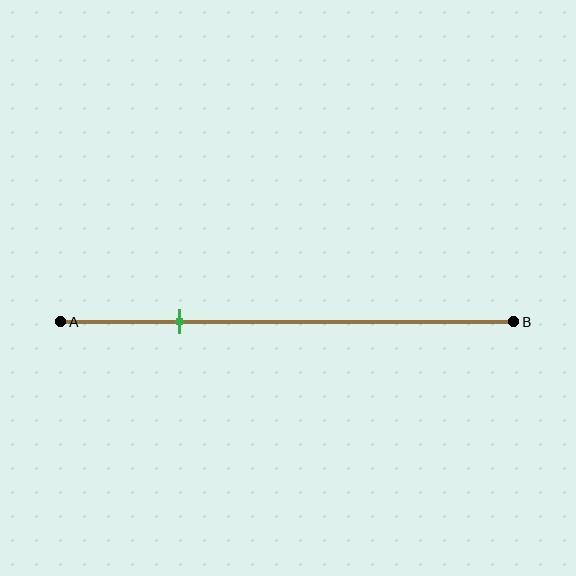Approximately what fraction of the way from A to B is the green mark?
The green mark is approximately 25% of the way from A to B.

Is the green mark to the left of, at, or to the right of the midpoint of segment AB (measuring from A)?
The green mark is to the left of the midpoint of segment AB.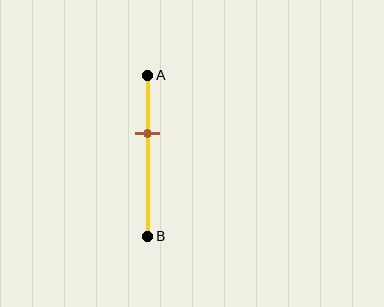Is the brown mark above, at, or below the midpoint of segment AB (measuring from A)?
The brown mark is above the midpoint of segment AB.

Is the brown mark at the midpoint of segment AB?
No, the mark is at about 35% from A, not at the 50% midpoint.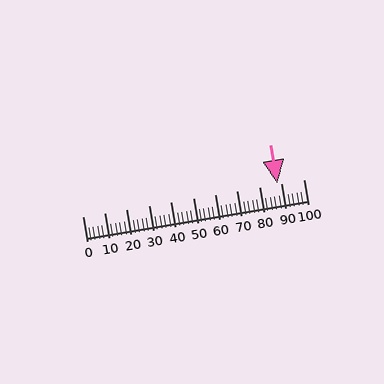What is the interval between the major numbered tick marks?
The major tick marks are spaced 10 units apart.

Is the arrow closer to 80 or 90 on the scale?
The arrow is closer to 90.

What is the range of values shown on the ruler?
The ruler shows values from 0 to 100.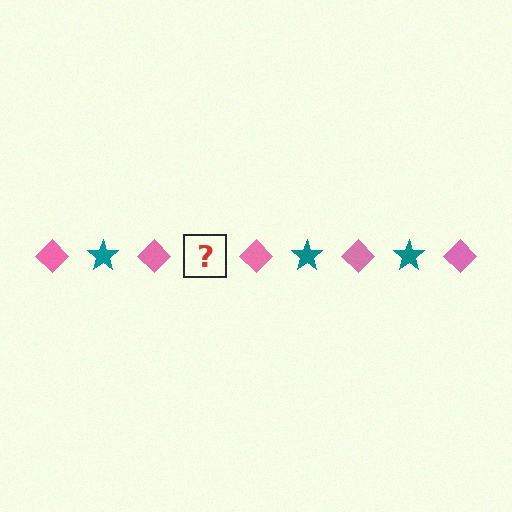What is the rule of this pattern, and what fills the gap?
The rule is that the pattern alternates between pink diamond and teal star. The gap should be filled with a teal star.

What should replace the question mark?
The question mark should be replaced with a teal star.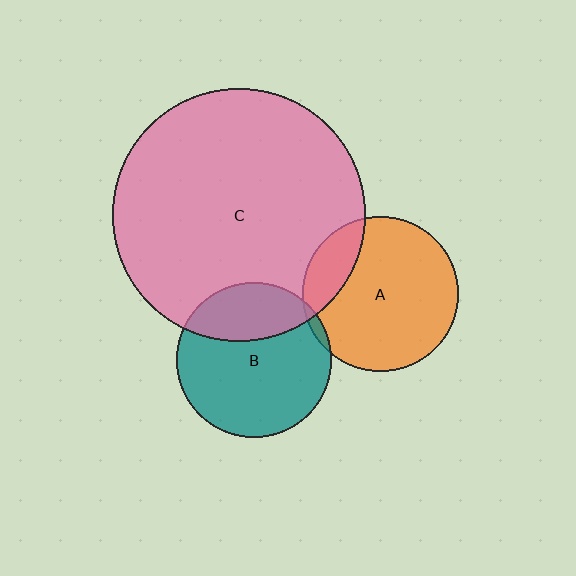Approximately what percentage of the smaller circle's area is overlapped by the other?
Approximately 5%.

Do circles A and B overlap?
Yes.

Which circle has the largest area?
Circle C (pink).